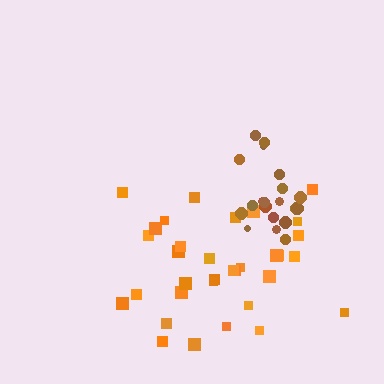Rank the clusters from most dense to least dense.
brown, orange.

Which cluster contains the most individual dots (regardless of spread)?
Orange (33).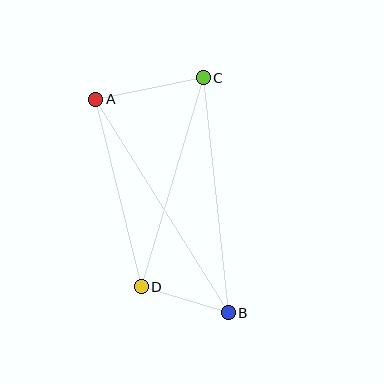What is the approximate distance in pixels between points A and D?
The distance between A and D is approximately 193 pixels.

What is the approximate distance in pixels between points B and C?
The distance between B and C is approximately 236 pixels.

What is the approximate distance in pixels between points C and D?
The distance between C and D is approximately 218 pixels.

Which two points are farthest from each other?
Points A and B are farthest from each other.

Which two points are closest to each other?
Points B and D are closest to each other.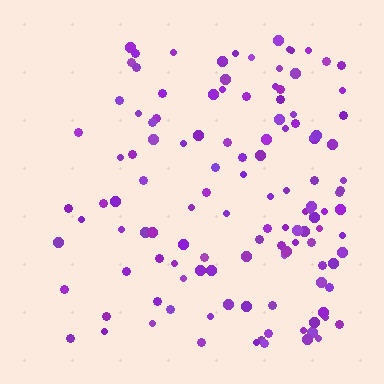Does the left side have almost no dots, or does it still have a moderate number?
Still a moderate number, just noticeably fewer than the right.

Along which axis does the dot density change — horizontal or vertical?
Horizontal.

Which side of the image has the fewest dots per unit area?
The left.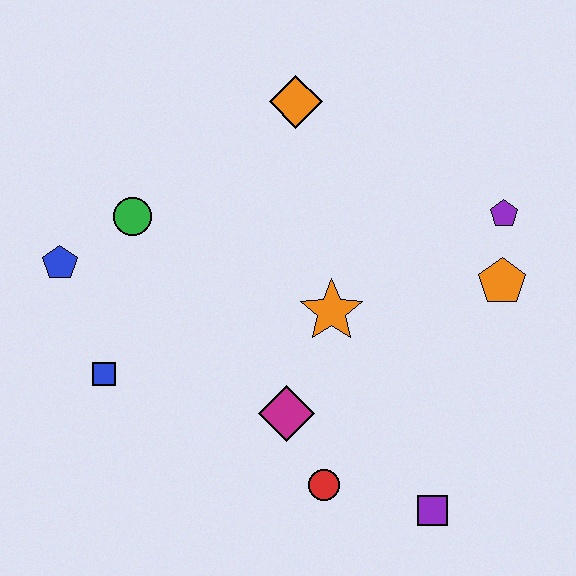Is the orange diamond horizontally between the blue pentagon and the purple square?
Yes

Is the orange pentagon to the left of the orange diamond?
No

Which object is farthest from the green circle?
The purple square is farthest from the green circle.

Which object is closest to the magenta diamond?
The red circle is closest to the magenta diamond.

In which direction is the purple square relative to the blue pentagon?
The purple square is to the right of the blue pentagon.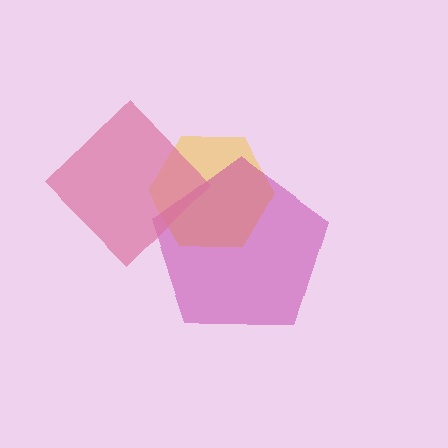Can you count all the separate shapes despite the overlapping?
Yes, there are 3 separate shapes.